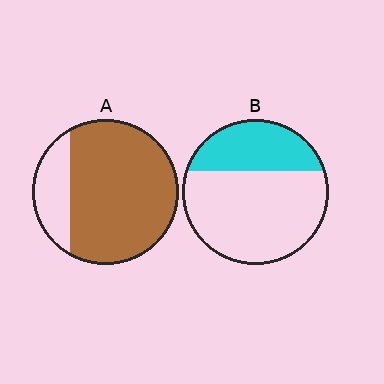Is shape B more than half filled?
No.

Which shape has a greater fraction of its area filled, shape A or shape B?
Shape A.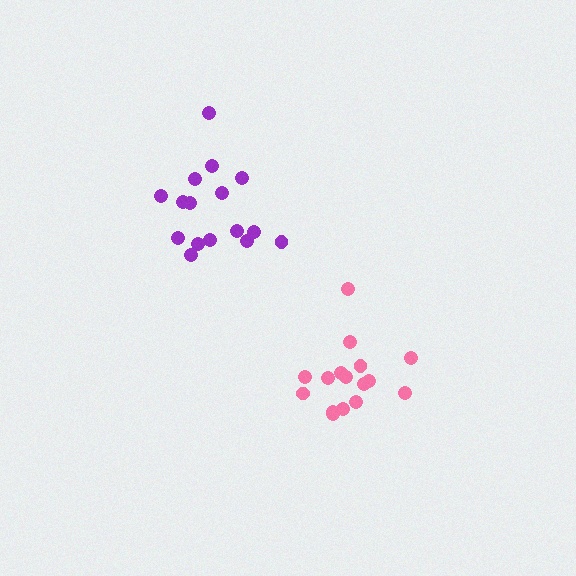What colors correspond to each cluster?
The clusters are colored: pink, purple.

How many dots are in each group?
Group 1: 16 dots, Group 2: 16 dots (32 total).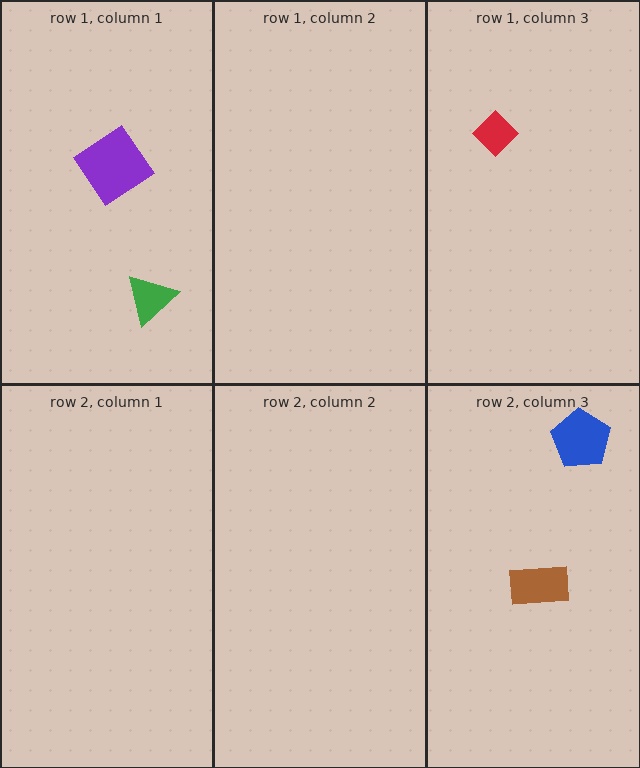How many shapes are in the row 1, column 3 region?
1.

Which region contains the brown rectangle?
The row 2, column 3 region.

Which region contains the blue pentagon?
The row 2, column 3 region.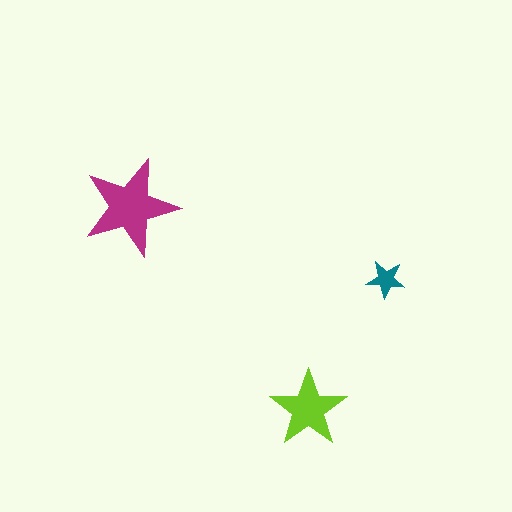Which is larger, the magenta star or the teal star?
The magenta one.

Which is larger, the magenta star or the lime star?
The magenta one.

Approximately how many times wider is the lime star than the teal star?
About 2 times wider.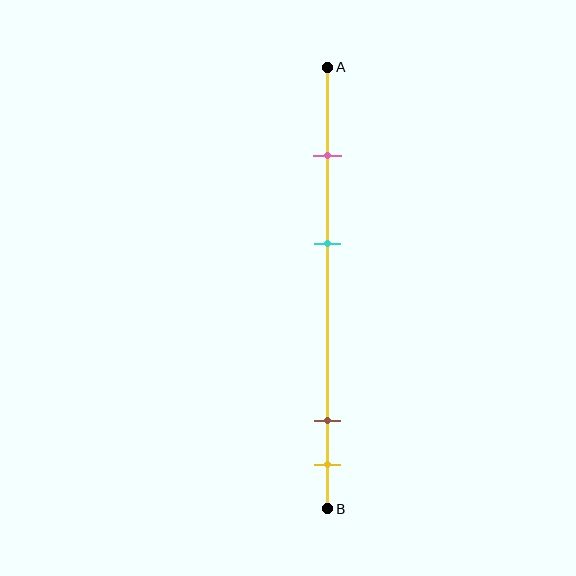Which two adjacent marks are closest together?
The brown and yellow marks are the closest adjacent pair.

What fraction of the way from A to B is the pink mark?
The pink mark is approximately 20% (0.2) of the way from A to B.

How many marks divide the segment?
There are 4 marks dividing the segment.